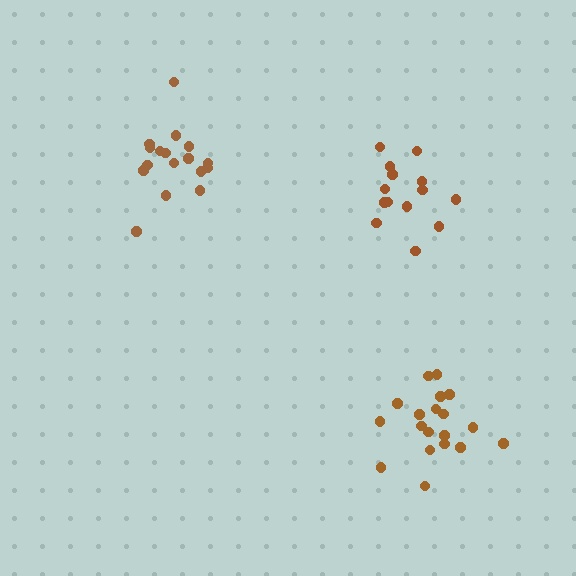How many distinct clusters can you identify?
There are 3 distinct clusters.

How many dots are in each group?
Group 1: 15 dots, Group 2: 17 dots, Group 3: 19 dots (51 total).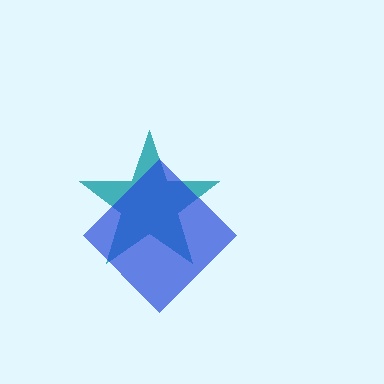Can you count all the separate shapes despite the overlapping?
Yes, there are 2 separate shapes.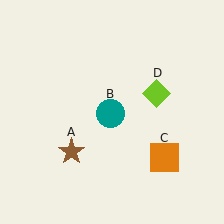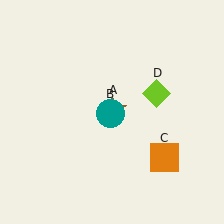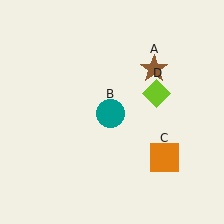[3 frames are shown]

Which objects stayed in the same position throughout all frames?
Teal circle (object B) and orange square (object C) and lime diamond (object D) remained stationary.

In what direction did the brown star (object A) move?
The brown star (object A) moved up and to the right.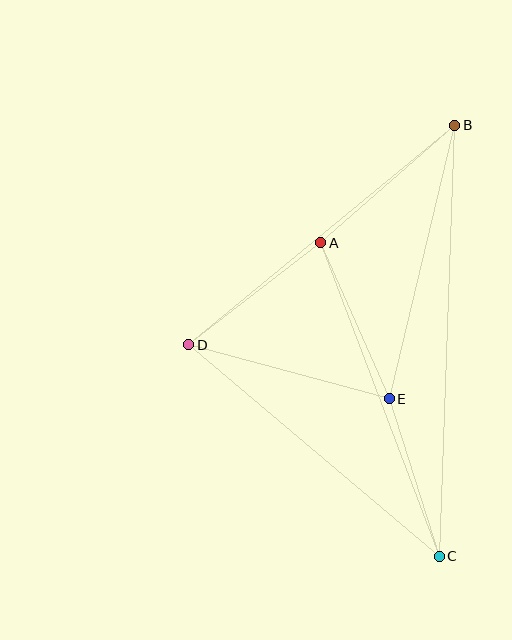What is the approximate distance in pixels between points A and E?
The distance between A and E is approximately 170 pixels.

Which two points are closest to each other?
Points C and E are closest to each other.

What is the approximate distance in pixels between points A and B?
The distance between A and B is approximately 178 pixels.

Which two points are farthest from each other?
Points B and C are farthest from each other.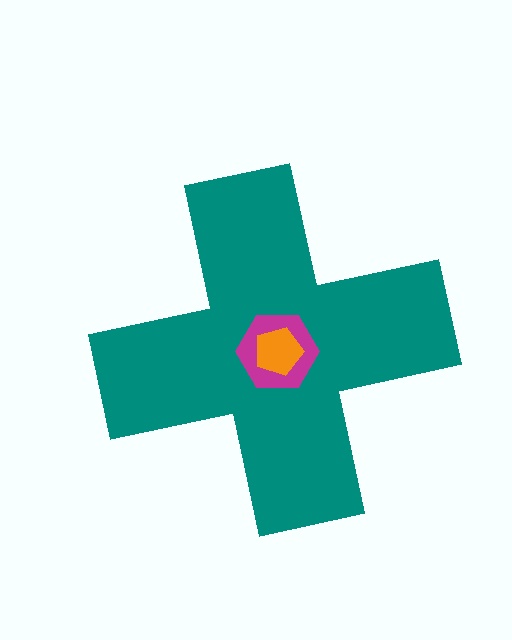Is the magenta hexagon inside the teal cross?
Yes.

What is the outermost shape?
The teal cross.